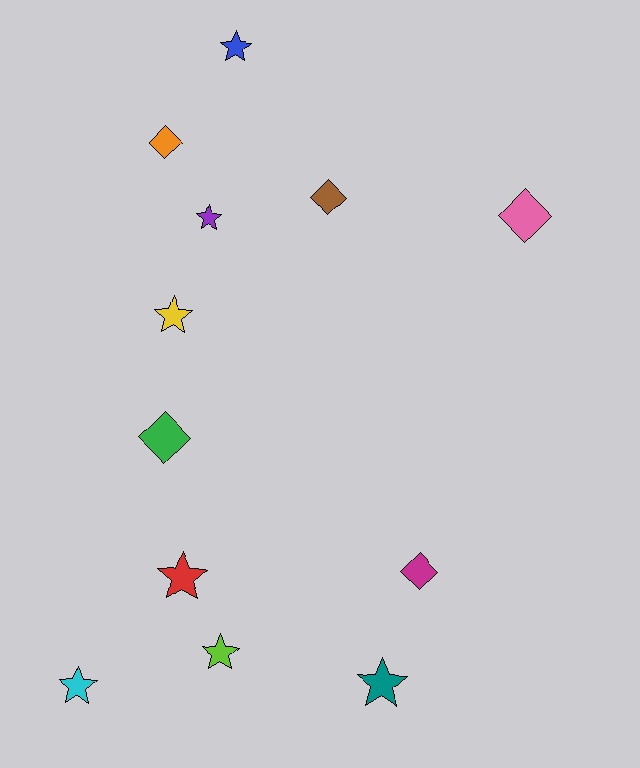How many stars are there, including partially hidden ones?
There are 7 stars.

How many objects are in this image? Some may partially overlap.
There are 12 objects.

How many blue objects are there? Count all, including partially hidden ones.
There is 1 blue object.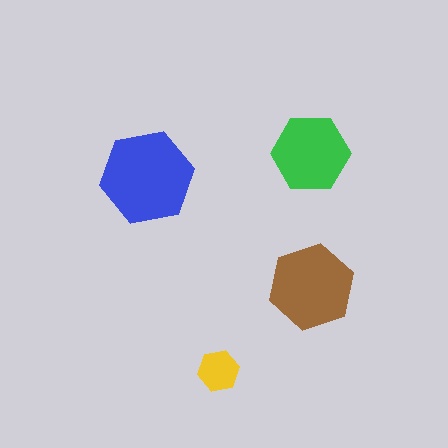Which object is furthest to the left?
The blue hexagon is leftmost.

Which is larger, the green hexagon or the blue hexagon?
The blue one.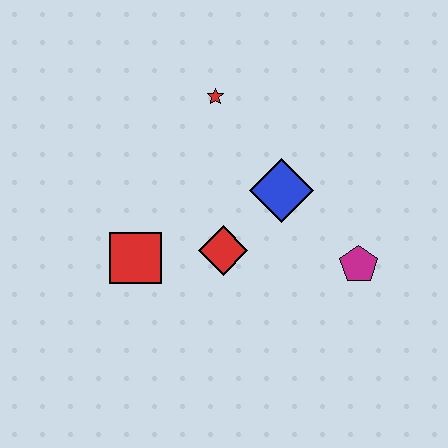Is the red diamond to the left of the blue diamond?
Yes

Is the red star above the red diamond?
Yes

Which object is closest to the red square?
The red diamond is closest to the red square.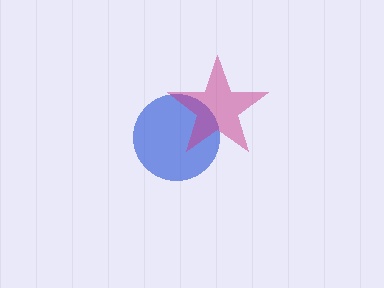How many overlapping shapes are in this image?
There are 2 overlapping shapes in the image.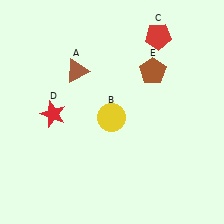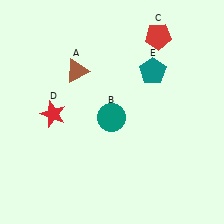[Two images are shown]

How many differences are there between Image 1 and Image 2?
There are 2 differences between the two images.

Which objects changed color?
B changed from yellow to teal. E changed from brown to teal.